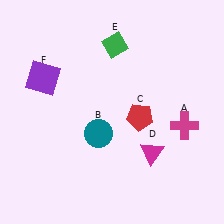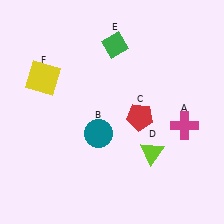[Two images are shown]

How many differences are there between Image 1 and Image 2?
There are 2 differences between the two images.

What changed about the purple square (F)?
In Image 1, F is purple. In Image 2, it changed to yellow.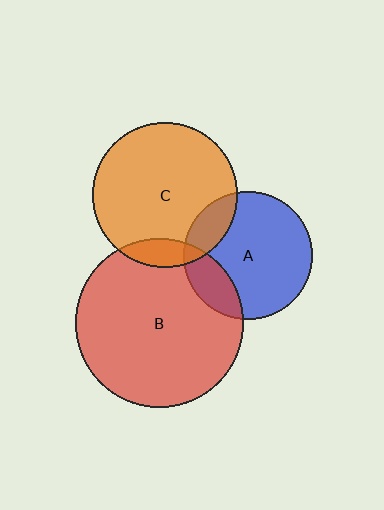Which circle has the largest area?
Circle B (red).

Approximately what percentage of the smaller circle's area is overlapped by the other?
Approximately 10%.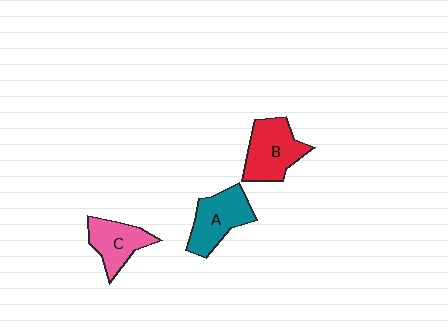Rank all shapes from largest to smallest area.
From largest to smallest: B (red), A (teal), C (pink).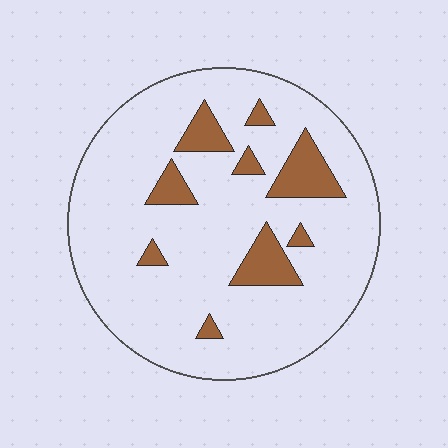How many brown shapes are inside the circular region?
9.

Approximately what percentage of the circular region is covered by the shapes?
Approximately 15%.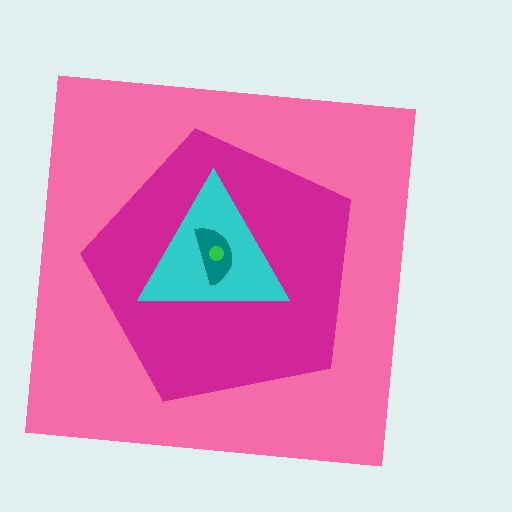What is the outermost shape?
The pink square.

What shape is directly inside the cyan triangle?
The teal semicircle.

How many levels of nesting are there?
5.